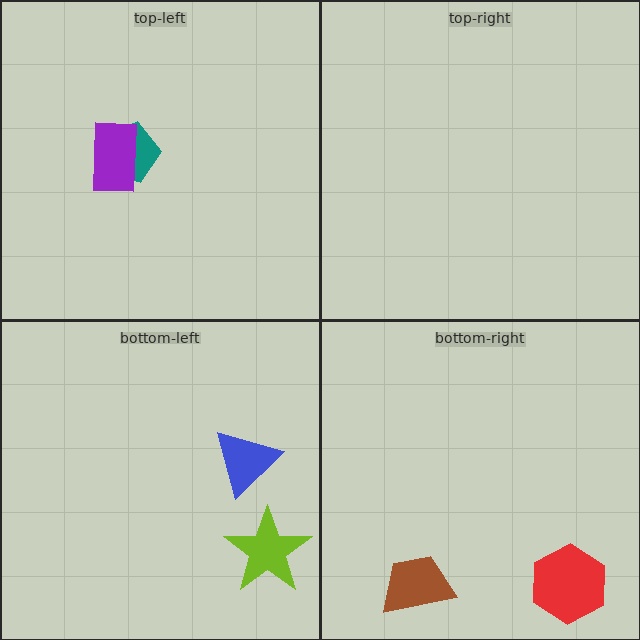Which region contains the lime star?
The bottom-left region.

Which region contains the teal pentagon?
The top-left region.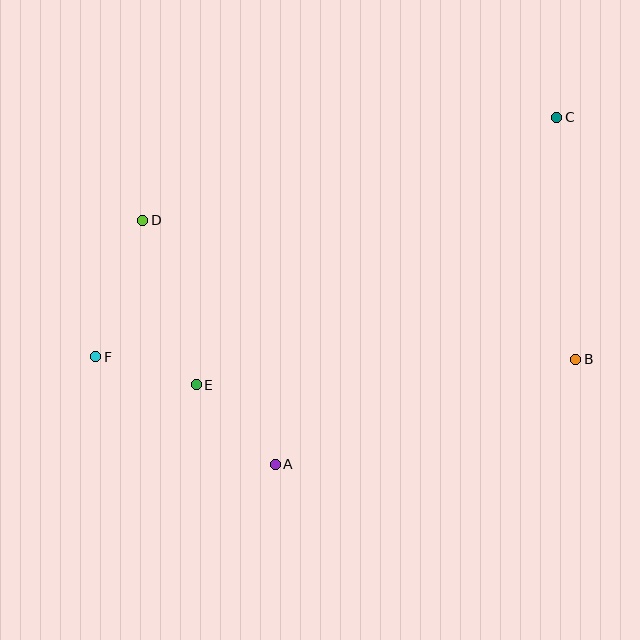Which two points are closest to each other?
Points E and F are closest to each other.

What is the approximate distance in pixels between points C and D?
The distance between C and D is approximately 427 pixels.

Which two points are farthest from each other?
Points C and F are farthest from each other.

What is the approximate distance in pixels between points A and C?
The distance between A and C is approximately 447 pixels.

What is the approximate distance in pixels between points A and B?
The distance between A and B is approximately 318 pixels.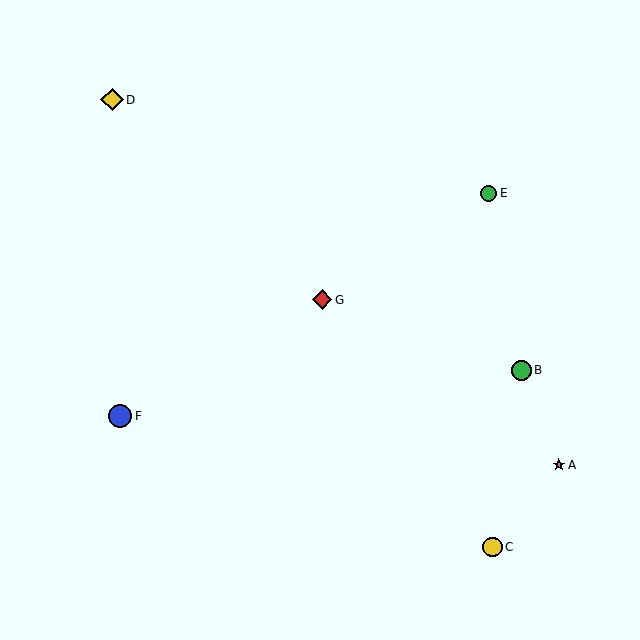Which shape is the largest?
The blue circle (labeled F) is the largest.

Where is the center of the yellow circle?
The center of the yellow circle is at (493, 547).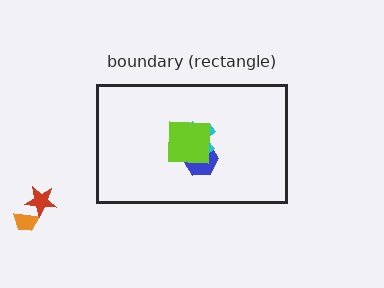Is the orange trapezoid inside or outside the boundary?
Outside.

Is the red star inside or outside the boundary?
Outside.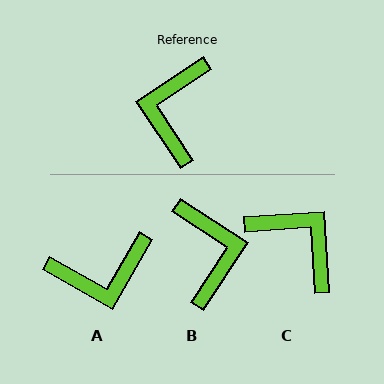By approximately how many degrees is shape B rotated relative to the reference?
Approximately 157 degrees clockwise.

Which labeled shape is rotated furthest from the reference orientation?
B, about 157 degrees away.